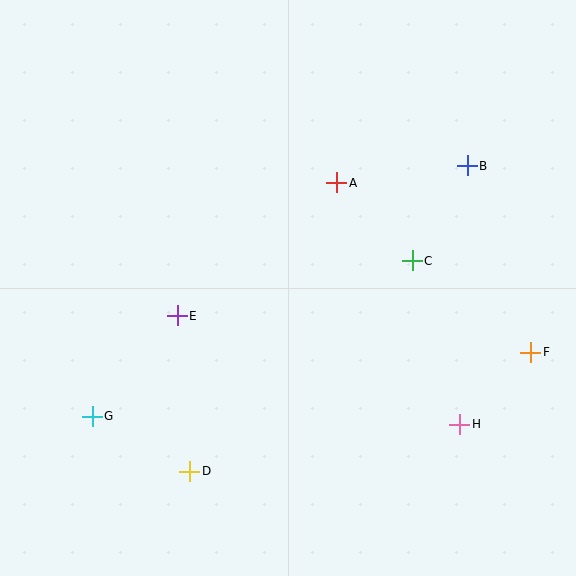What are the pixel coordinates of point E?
Point E is at (177, 316).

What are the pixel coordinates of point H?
Point H is at (460, 424).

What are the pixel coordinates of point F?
Point F is at (531, 352).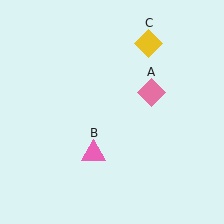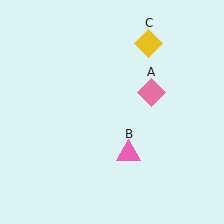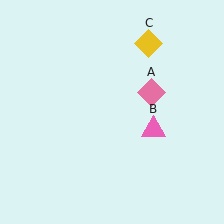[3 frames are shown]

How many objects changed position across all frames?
1 object changed position: pink triangle (object B).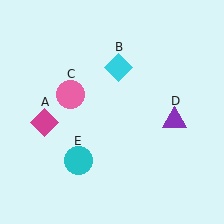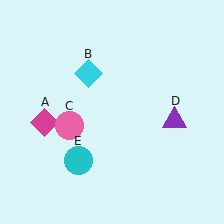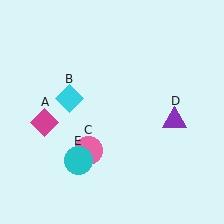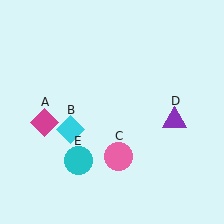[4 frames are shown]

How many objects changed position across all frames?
2 objects changed position: cyan diamond (object B), pink circle (object C).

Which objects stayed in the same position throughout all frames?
Magenta diamond (object A) and purple triangle (object D) and cyan circle (object E) remained stationary.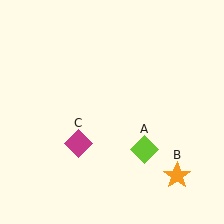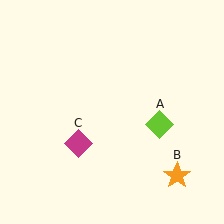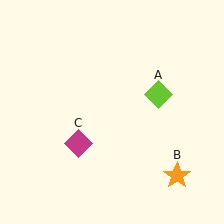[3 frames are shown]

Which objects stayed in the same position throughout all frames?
Orange star (object B) and magenta diamond (object C) remained stationary.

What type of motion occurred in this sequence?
The lime diamond (object A) rotated counterclockwise around the center of the scene.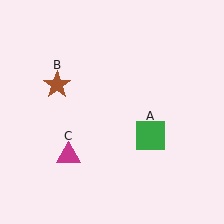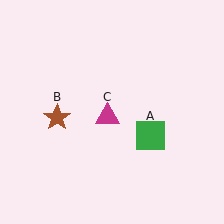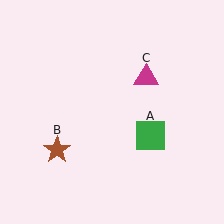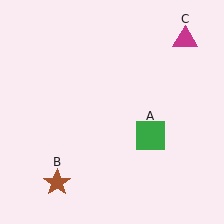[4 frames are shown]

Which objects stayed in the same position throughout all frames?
Green square (object A) remained stationary.